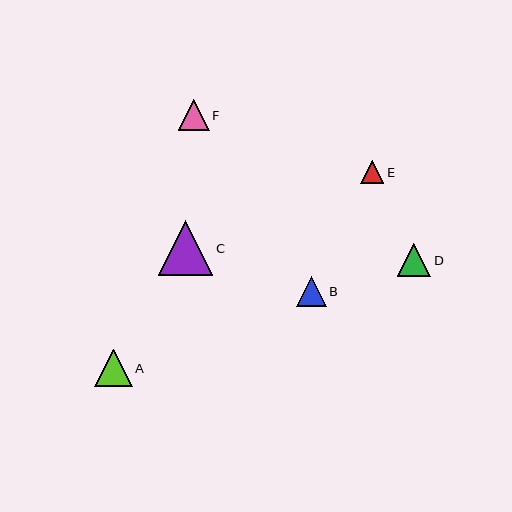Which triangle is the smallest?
Triangle E is the smallest with a size of approximately 23 pixels.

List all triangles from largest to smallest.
From largest to smallest: C, A, D, F, B, E.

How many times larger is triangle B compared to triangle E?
Triangle B is approximately 1.3 times the size of triangle E.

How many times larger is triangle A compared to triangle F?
Triangle A is approximately 1.2 times the size of triangle F.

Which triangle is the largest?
Triangle C is the largest with a size of approximately 55 pixels.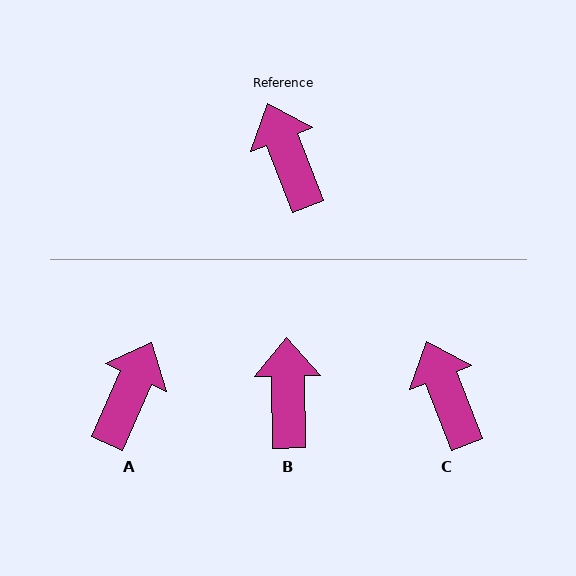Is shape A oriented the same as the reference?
No, it is off by about 45 degrees.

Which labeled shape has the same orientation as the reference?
C.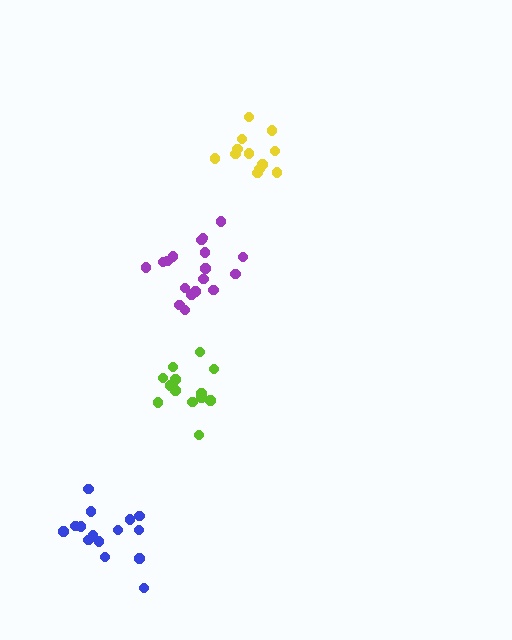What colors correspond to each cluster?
The clusters are colored: yellow, purple, lime, blue.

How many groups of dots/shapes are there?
There are 4 groups.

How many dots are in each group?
Group 1: 12 dots, Group 2: 18 dots, Group 3: 13 dots, Group 4: 15 dots (58 total).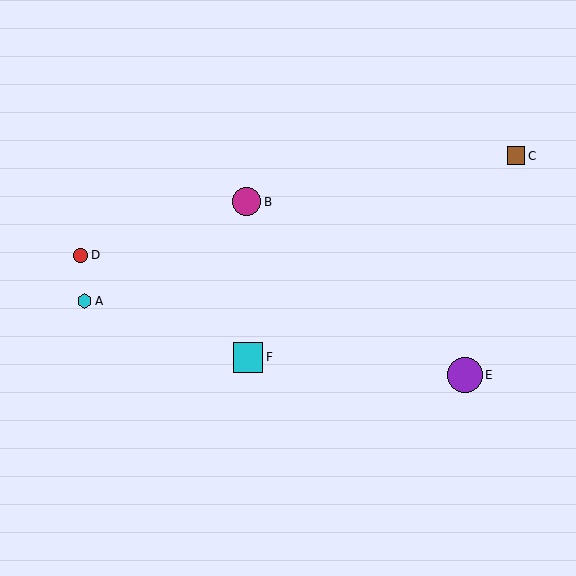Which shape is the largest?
The purple circle (labeled E) is the largest.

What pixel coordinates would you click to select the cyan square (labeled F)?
Click at (248, 357) to select the cyan square F.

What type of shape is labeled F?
Shape F is a cyan square.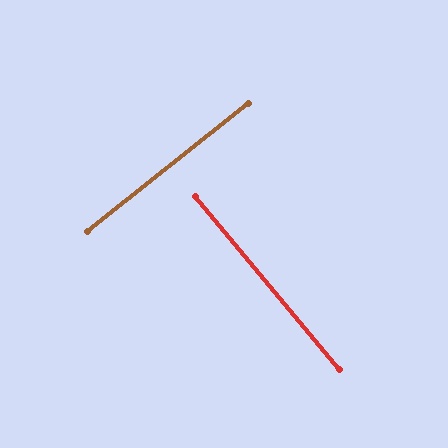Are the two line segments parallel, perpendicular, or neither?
Perpendicular — they meet at approximately 89°.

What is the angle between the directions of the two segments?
Approximately 89 degrees.